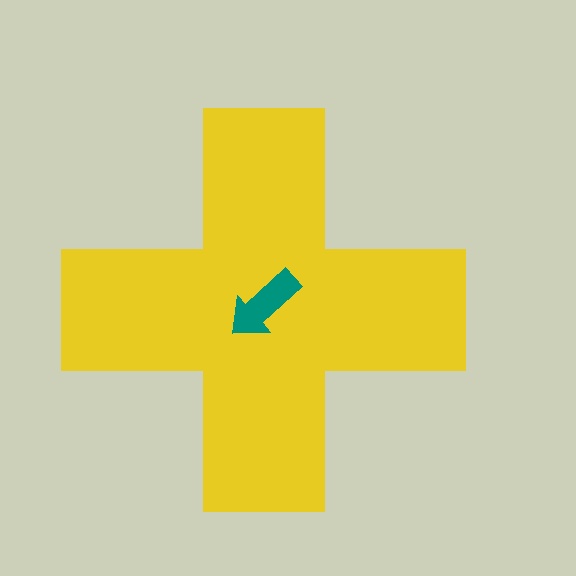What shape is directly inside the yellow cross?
The teal arrow.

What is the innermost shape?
The teal arrow.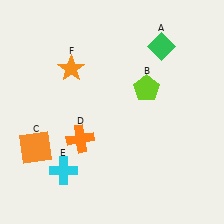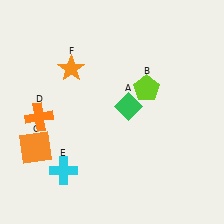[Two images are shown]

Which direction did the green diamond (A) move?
The green diamond (A) moved down.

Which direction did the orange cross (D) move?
The orange cross (D) moved left.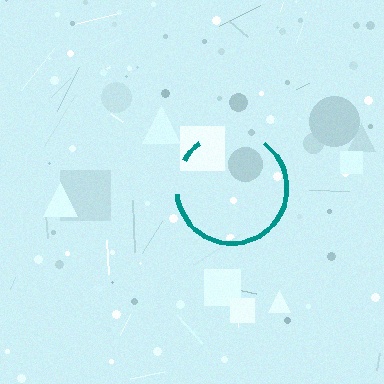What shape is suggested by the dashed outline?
The dashed outline suggests a circle.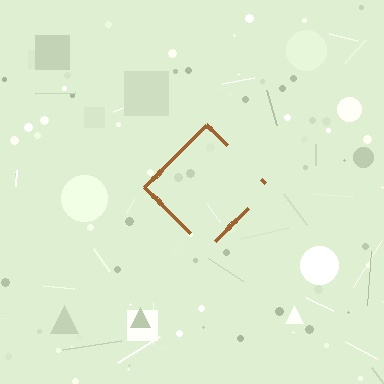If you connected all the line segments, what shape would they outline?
They would outline a diamond.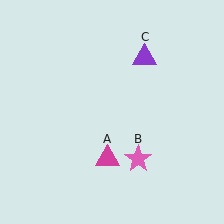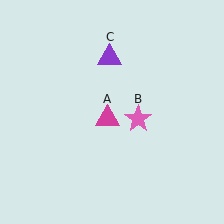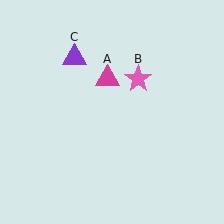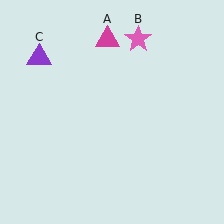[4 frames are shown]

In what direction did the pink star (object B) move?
The pink star (object B) moved up.